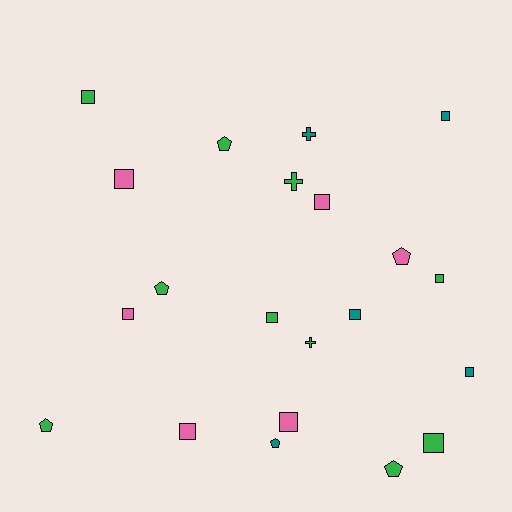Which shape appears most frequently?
Square, with 12 objects.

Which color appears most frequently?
Green, with 10 objects.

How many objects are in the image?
There are 21 objects.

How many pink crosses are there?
There are no pink crosses.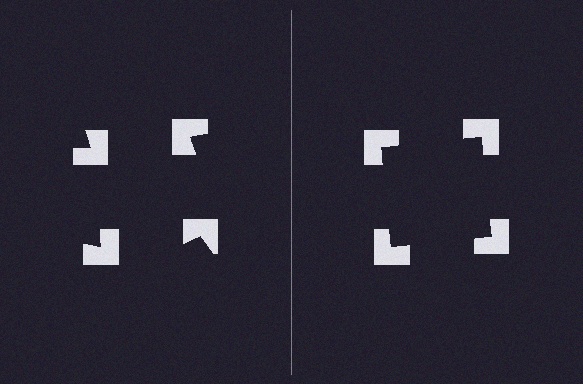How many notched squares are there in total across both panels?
8 — 4 on each side.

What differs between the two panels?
The notched squares are positioned identically on both sides; only the wedge orientations differ. On the right they align to a square; on the left they are misaligned.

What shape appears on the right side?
An illusory square.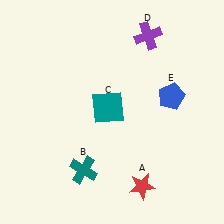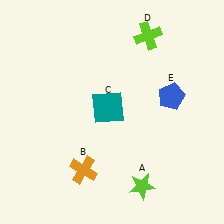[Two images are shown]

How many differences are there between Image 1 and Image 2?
There are 3 differences between the two images.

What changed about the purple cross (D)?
In Image 1, D is purple. In Image 2, it changed to lime.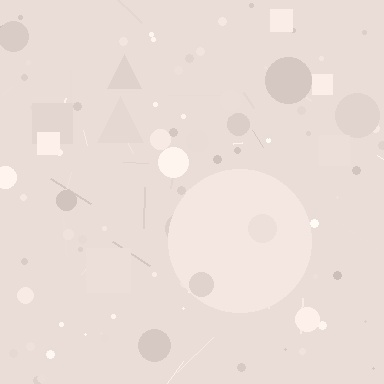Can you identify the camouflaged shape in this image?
The camouflaged shape is a circle.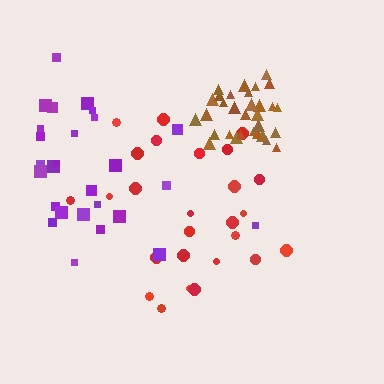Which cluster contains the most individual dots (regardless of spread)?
Brown (31).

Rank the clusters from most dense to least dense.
brown, purple, red.